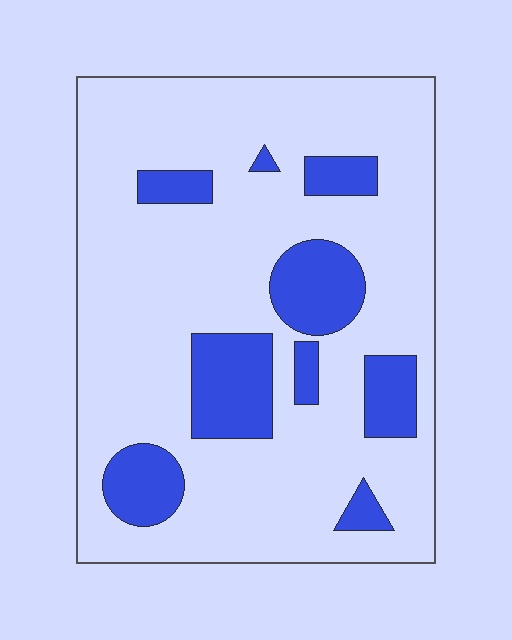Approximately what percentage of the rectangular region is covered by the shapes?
Approximately 20%.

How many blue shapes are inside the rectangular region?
9.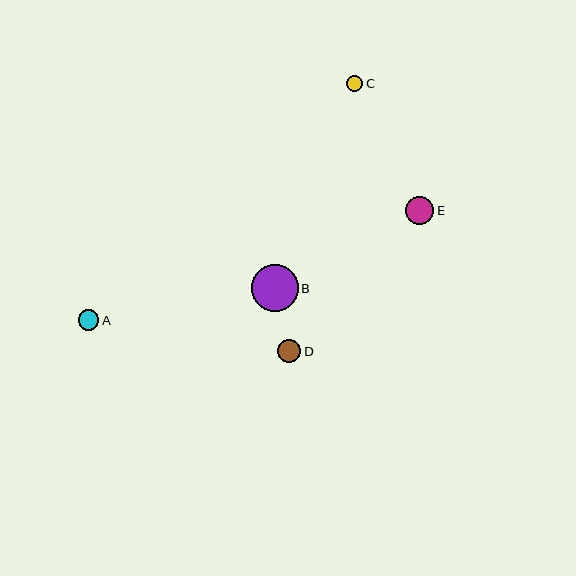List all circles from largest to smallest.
From largest to smallest: B, E, D, A, C.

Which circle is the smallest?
Circle C is the smallest with a size of approximately 16 pixels.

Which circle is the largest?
Circle B is the largest with a size of approximately 46 pixels.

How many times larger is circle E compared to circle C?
Circle E is approximately 1.8 times the size of circle C.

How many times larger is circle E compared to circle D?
Circle E is approximately 1.2 times the size of circle D.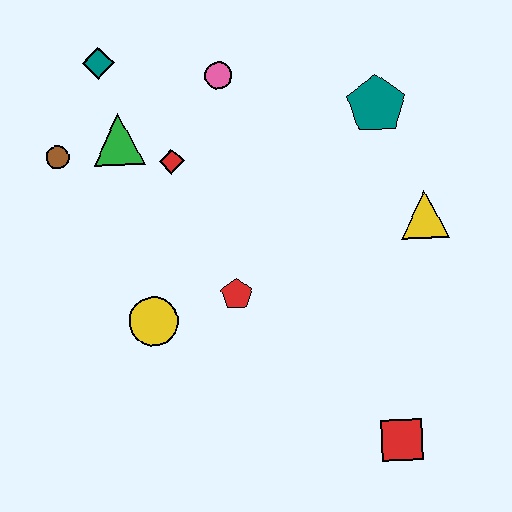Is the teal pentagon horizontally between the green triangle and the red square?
Yes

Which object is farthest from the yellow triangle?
The brown circle is farthest from the yellow triangle.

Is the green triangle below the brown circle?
No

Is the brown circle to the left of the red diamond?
Yes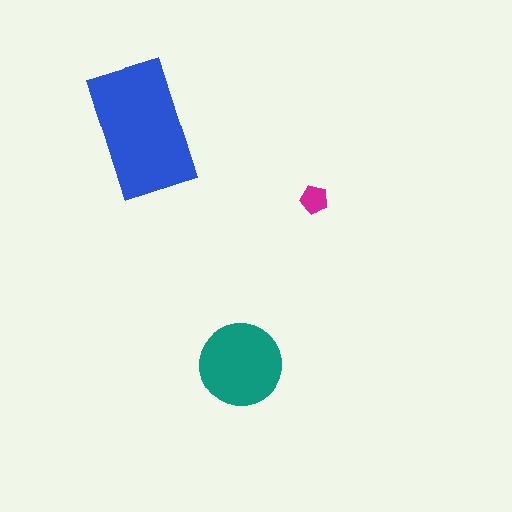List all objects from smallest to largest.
The magenta pentagon, the teal circle, the blue rectangle.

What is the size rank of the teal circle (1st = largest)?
2nd.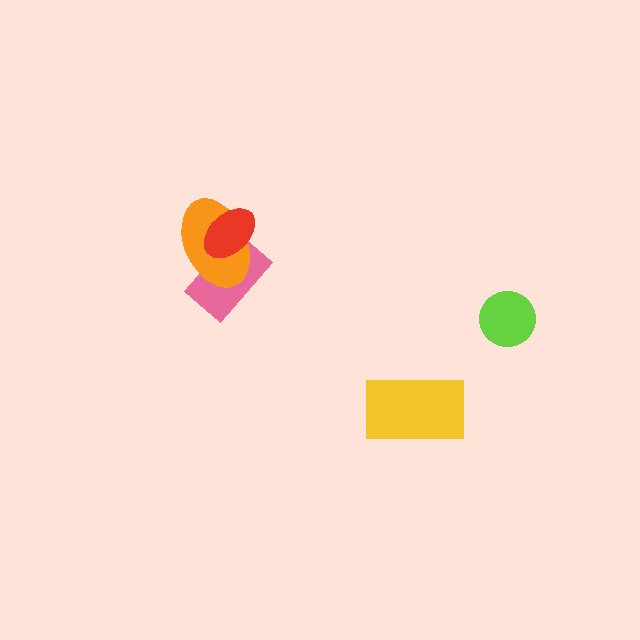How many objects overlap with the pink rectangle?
2 objects overlap with the pink rectangle.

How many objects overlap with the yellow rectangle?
0 objects overlap with the yellow rectangle.